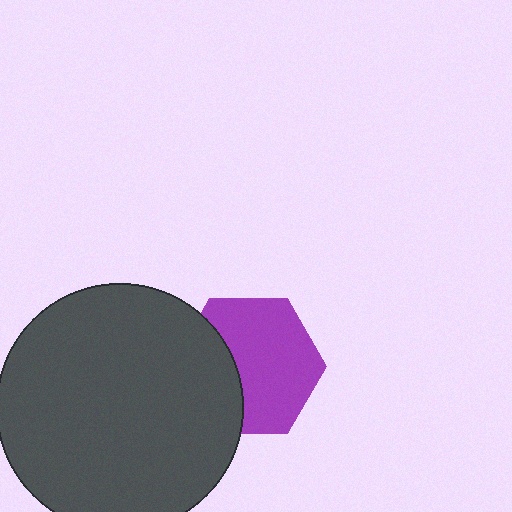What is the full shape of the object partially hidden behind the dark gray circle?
The partially hidden object is a purple hexagon.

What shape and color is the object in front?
The object in front is a dark gray circle.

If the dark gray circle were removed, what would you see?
You would see the complete purple hexagon.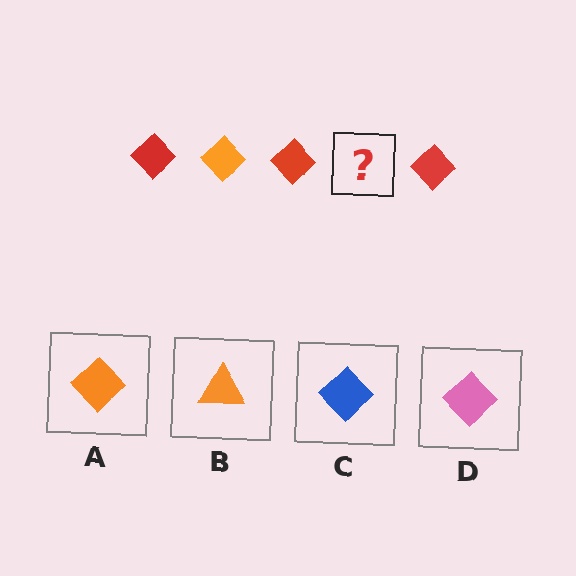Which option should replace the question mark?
Option A.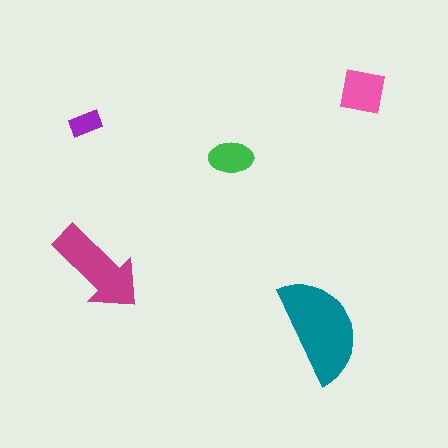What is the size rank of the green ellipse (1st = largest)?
4th.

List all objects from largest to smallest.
The teal semicircle, the magenta arrow, the pink square, the green ellipse, the purple rectangle.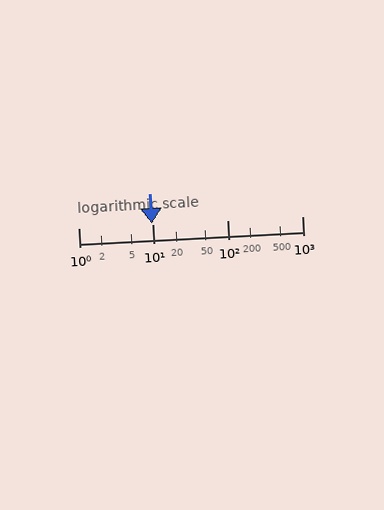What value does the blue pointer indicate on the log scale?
The pointer indicates approximately 9.7.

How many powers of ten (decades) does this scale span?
The scale spans 3 decades, from 1 to 1000.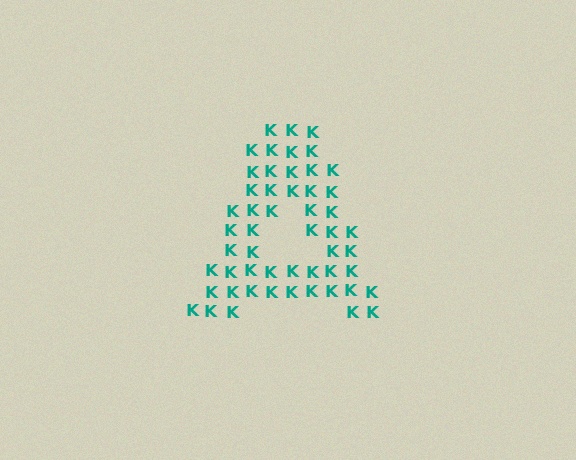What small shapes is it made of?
It is made of small letter K's.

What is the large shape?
The large shape is the letter A.